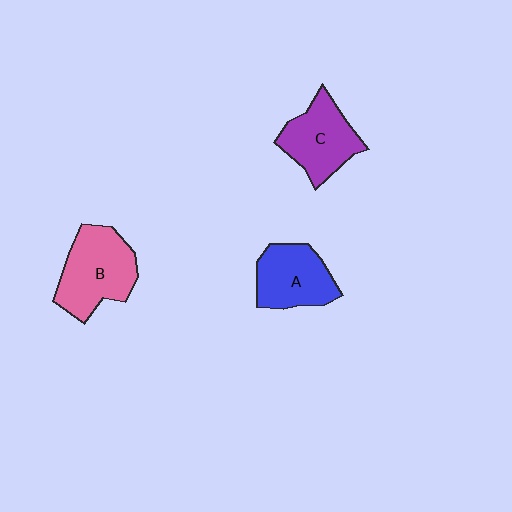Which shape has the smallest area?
Shape A (blue).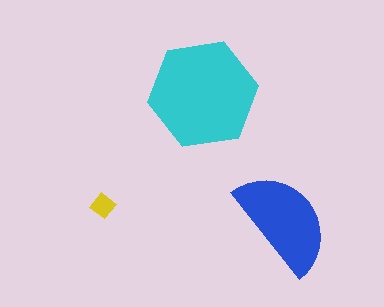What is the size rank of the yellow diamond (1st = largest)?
3rd.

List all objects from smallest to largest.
The yellow diamond, the blue semicircle, the cyan hexagon.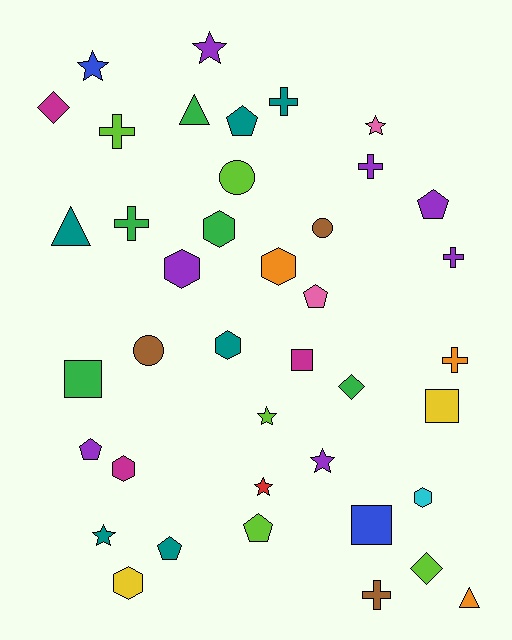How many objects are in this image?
There are 40 objects.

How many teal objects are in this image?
There are 6 teal objects.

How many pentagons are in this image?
There are 6 pentagons.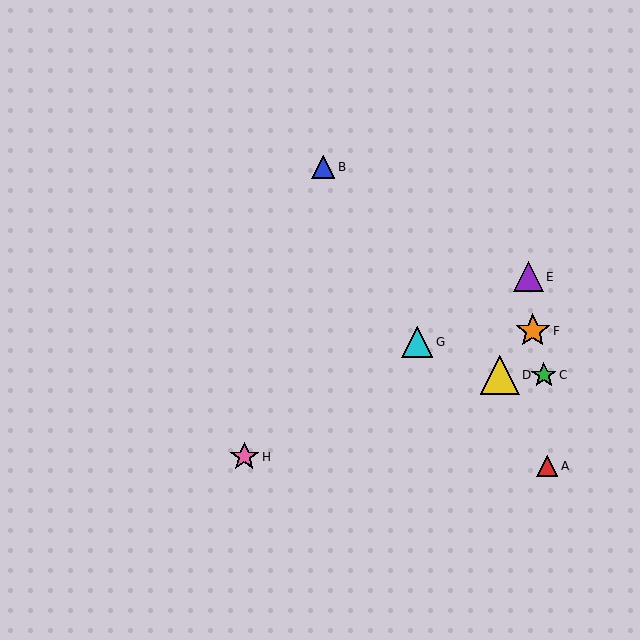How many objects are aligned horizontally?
2 objects (C, D) are aligned horizontally.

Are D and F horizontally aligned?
No, D is at y≈375 and F is at y≈331.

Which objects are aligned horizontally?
Objects C, D are aligned horizontally.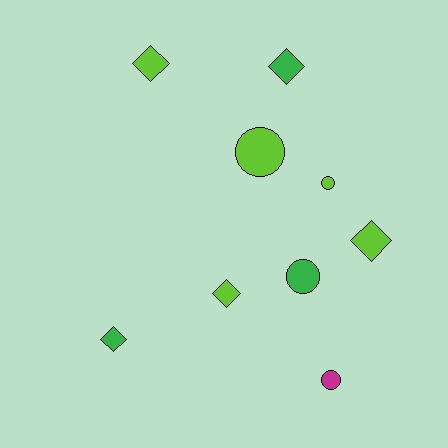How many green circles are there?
There is 1 green circle.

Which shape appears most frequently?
Diamond, with 5 objects.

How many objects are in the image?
There are 9 objects.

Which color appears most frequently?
Lime, with 5 objects.